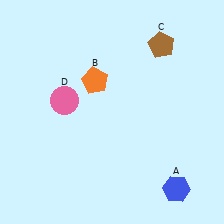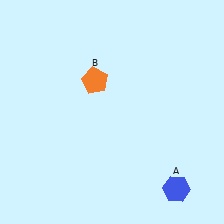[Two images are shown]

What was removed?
The brown pentagon (C), the pink circle (D) were removed in Image 2.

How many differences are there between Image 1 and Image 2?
There are 2 differences between the two images.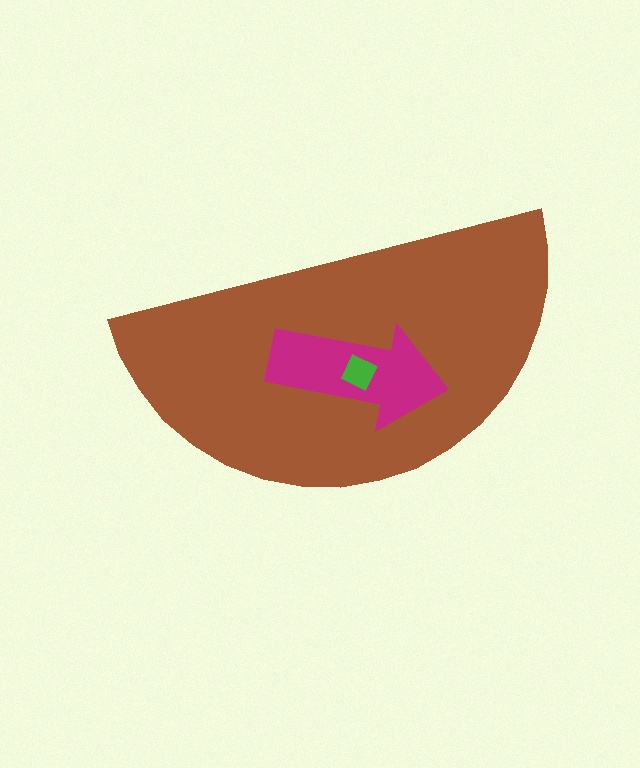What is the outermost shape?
The brown semicircle.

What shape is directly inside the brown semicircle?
The magenta arrow.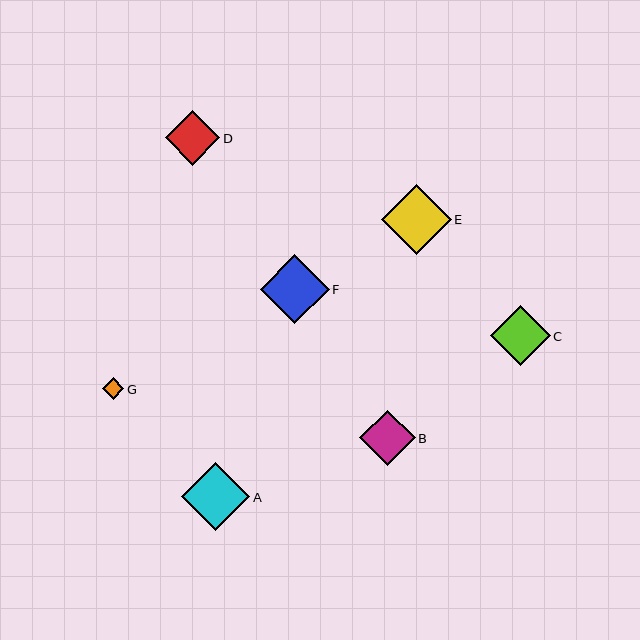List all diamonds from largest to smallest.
From largest to smallest: E, F, A, C, B, D, G.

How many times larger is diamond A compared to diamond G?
Diamond A is approximately 3.2 times the size of diamond G.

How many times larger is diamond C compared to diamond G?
Diamond C is approximately 2.8 times the size of diamond G.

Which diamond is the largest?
Diamond E is the largest with a size of approximately 69 pixels.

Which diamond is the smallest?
Diamond G is the smallest with a size of approximately 21 pixels.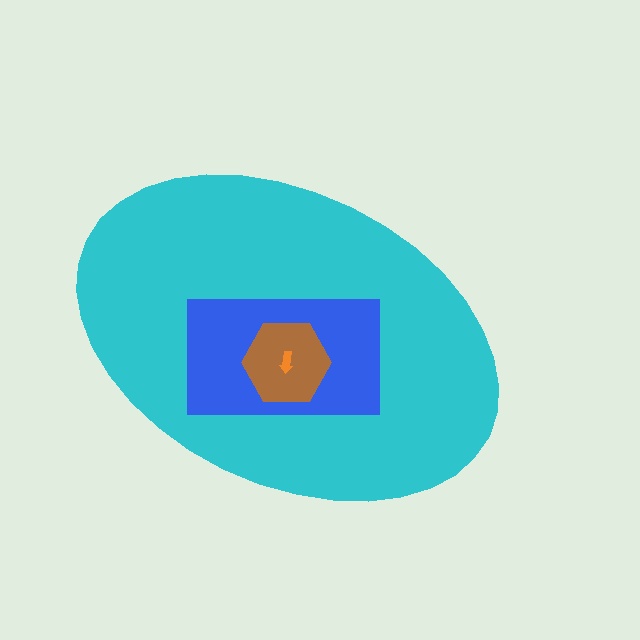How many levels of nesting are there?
4.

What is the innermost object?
The orange arrow.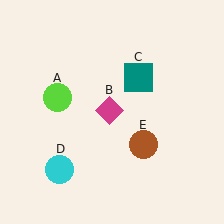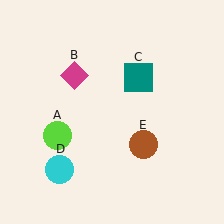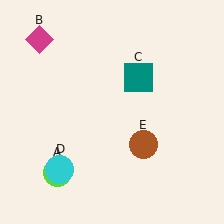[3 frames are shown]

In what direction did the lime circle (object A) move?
The lime circle (object A) moved down.